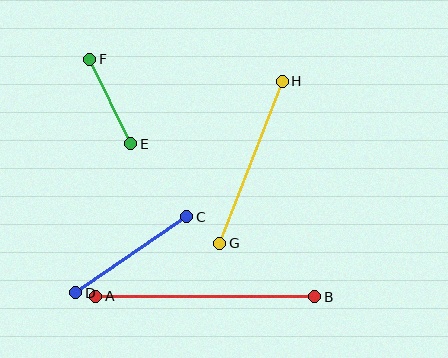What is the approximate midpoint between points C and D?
The midpoint is at approximately (131, 255) pixels.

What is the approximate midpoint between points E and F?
The midpoint is at approximately (110, 101) pixels.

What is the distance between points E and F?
The distance is approximately 94 pixels.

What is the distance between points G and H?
The distance is approximately 174 pixels.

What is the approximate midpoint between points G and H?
The midpoint is at approximately (251, 162) pixels.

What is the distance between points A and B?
The distance is approximately 219 pixels.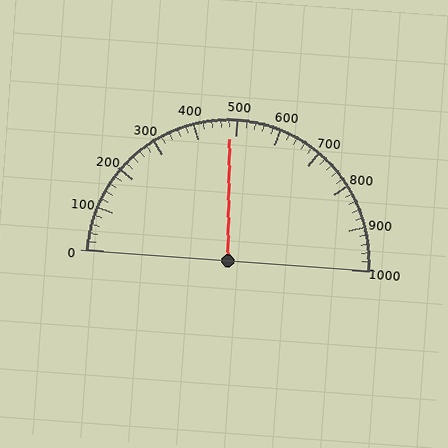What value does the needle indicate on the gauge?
The needle indicates approximately 480.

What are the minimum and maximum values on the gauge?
The gauge ranges from 0 to 1000.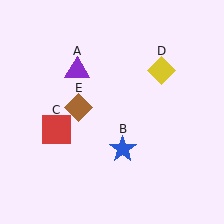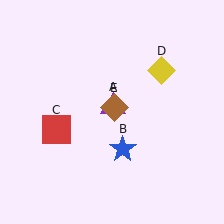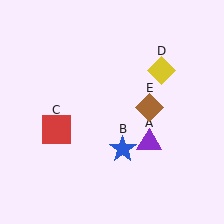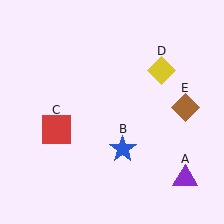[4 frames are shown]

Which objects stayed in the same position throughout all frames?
Blue star (object B) and red square (object C) and yellow diamond (object D) remained stationary.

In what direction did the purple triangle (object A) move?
The purple triangle (object A) moved down and to the right.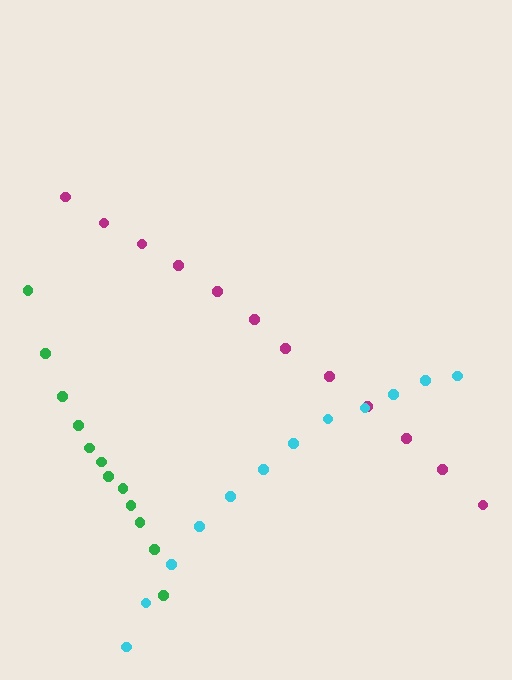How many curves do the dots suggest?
There are 3 distinct paths.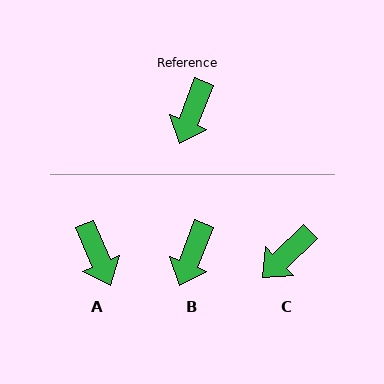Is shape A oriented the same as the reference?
No, it is off by about 44 degrees.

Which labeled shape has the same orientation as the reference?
B.